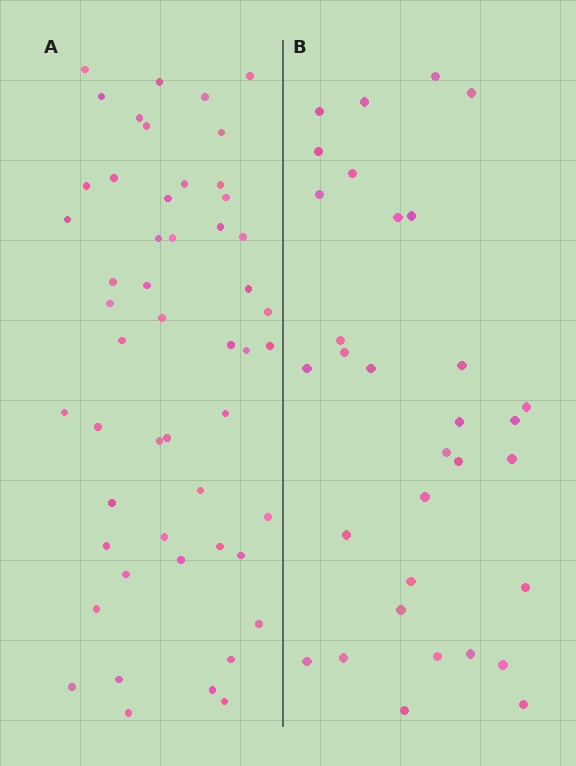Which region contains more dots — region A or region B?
Region A (the left region) has more dots.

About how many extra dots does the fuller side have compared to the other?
Region A has approximately 20 more dots than region B.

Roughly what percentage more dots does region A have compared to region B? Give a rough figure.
About 60% more.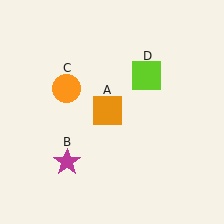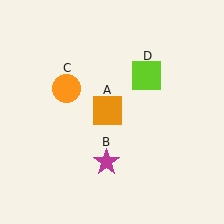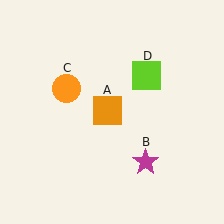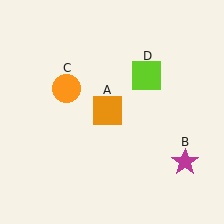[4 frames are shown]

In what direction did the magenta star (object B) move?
The magenta star (object B) moved right.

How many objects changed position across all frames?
1 object changed position: magenta star (object B).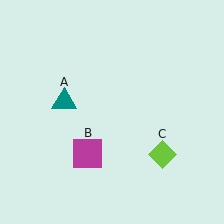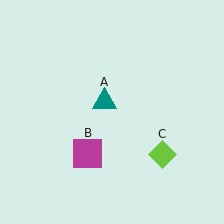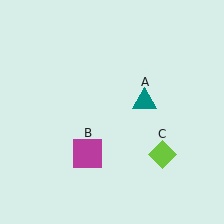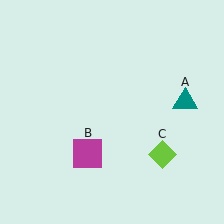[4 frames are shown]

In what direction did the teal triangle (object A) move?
The teal triangle (object A) moved right.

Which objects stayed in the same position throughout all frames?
Magenta square (object B) and lime diamond (object C) remained stationary.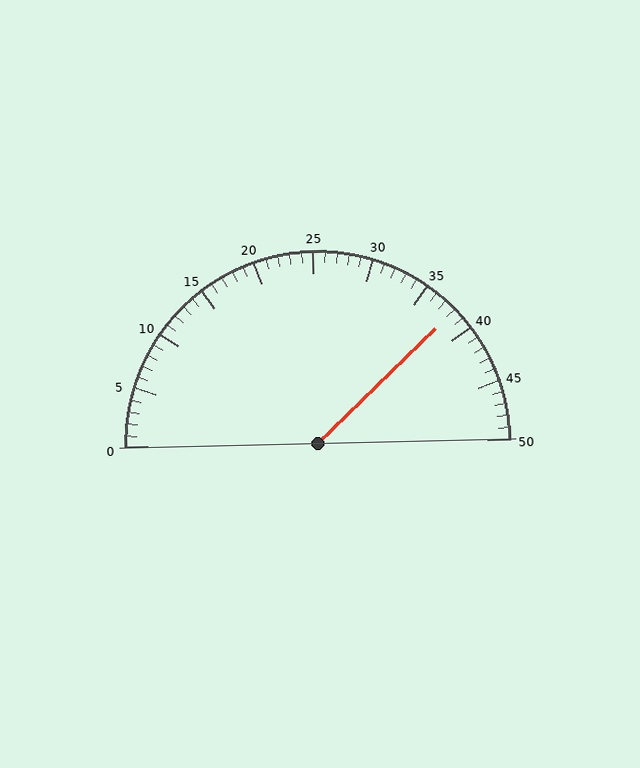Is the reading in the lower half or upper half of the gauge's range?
The reading is in the upper half of the range (0 to 50).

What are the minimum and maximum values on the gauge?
The gauge ranges from 0 to 50.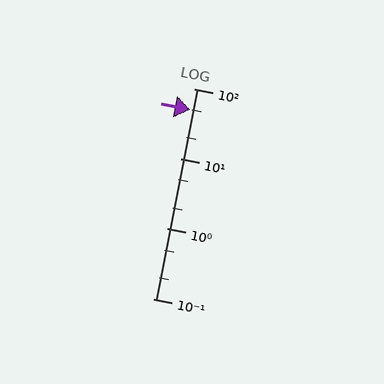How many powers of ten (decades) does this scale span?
The scale spans 3 decades, from 0.1 to 100.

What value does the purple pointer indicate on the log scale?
The pointer indicates approximately 50.